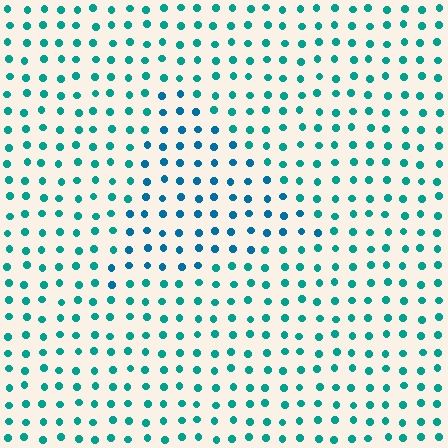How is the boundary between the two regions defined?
The boundary is defined purely by a slight shift in hue (about 26 degrees). Spacing, size, and orientation are identical on both sides.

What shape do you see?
I see a triangle.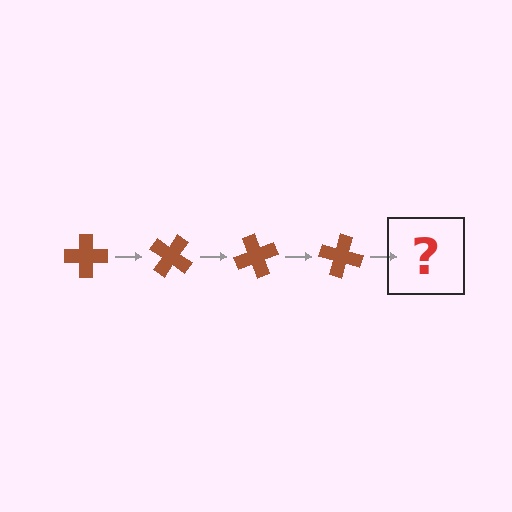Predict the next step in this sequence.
The next step is a brown cross rotated 140 degrees.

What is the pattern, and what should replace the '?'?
The pattern is that the cross rotates 35 degrees each step. The '?' should be a brown cross rotated 140 degrees.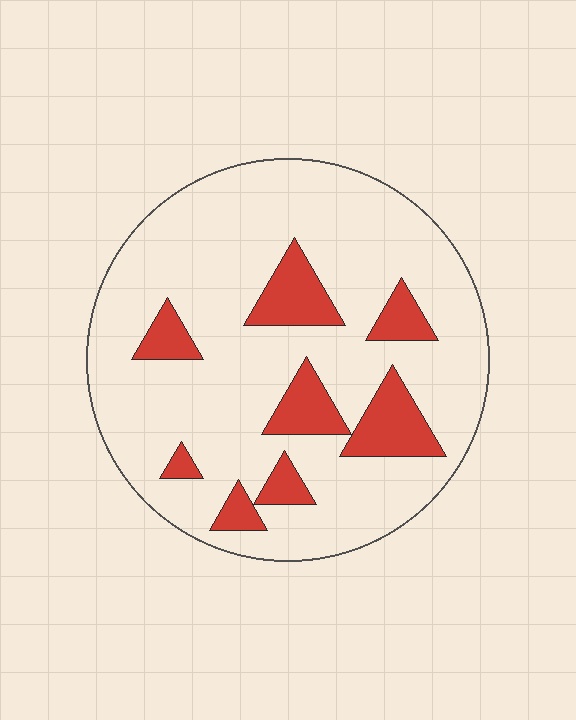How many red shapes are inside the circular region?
8.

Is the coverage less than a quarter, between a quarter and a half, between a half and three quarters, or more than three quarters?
Less than a quarter.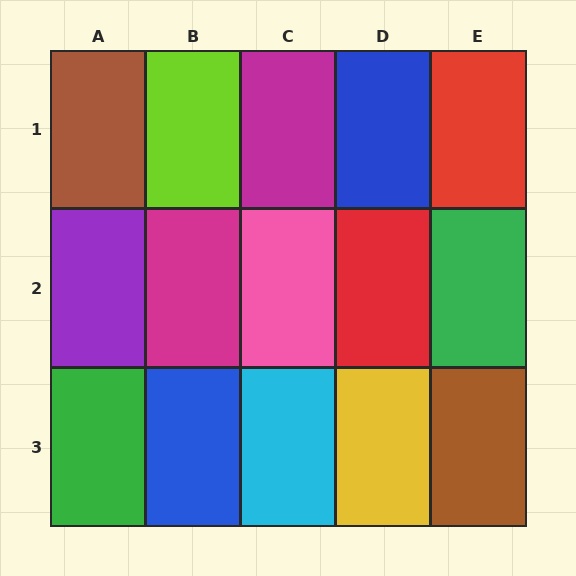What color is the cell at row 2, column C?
Pink.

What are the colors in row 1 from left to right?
Brown, lime, magenta, blue, red.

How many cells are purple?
1 cell is purple.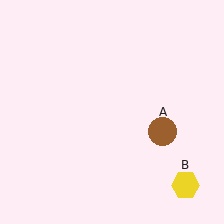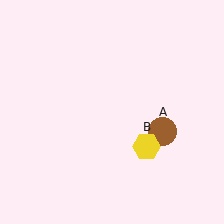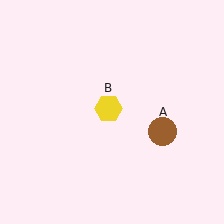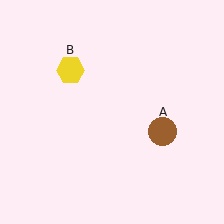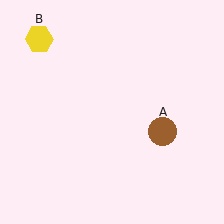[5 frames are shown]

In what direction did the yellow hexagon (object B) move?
The yellow hexagon (object B) moved up and to the left.